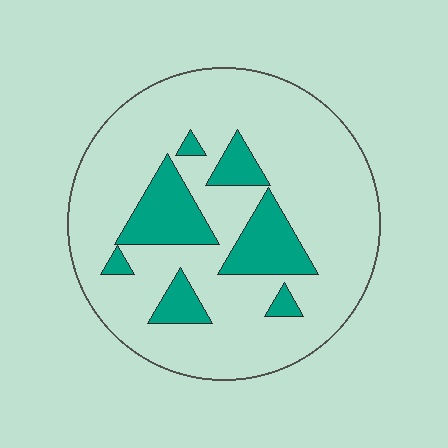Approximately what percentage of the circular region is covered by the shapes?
Approximately 20%.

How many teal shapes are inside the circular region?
7.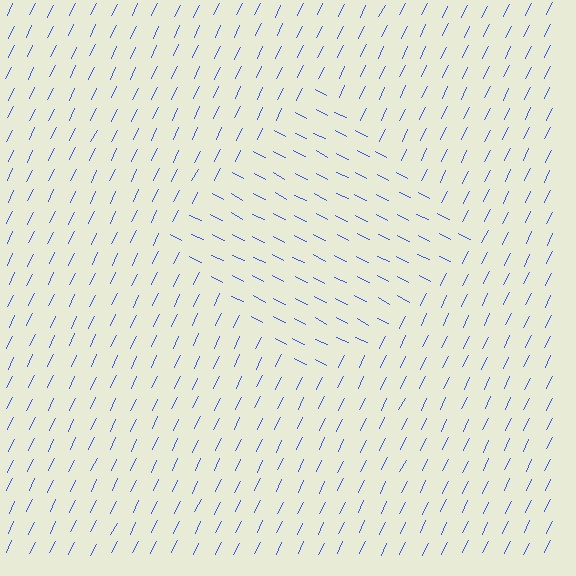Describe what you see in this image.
The image is filled with small blue line segments. A diamond region in the image has lines oriented differently from the surrounding lines, creating a visible texture boundary.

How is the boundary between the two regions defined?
The boundary is defined purely by a change in line orientation (approximately 89 degrees difference). All lines are the same color and thickness.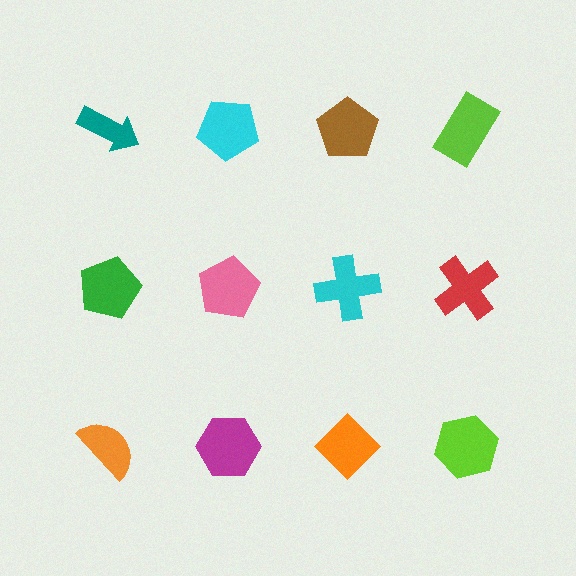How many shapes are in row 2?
4 shapes.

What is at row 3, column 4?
A lime hexagon.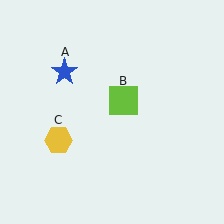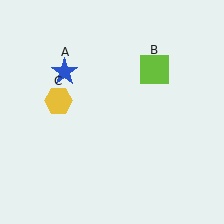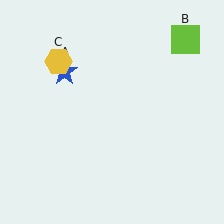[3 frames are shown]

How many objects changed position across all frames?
2 objects changed position: lime square (object B), yellow hexagon (object C).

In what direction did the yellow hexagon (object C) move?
The yellow hexagon (object C) moved up.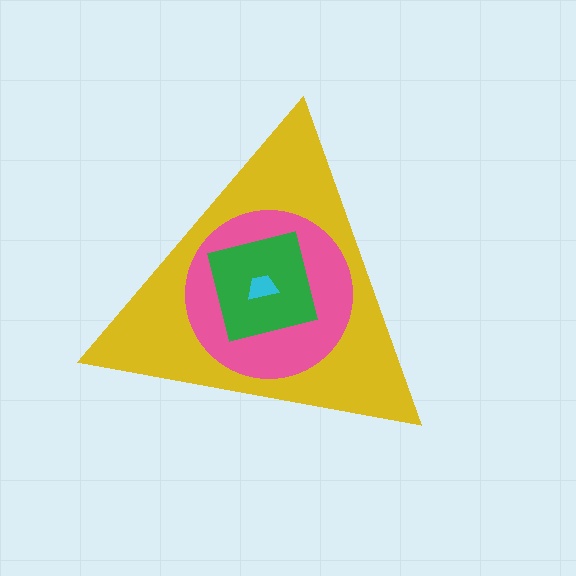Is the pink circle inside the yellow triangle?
Yes.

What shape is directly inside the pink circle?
The green square.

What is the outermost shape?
The yellow triangle.